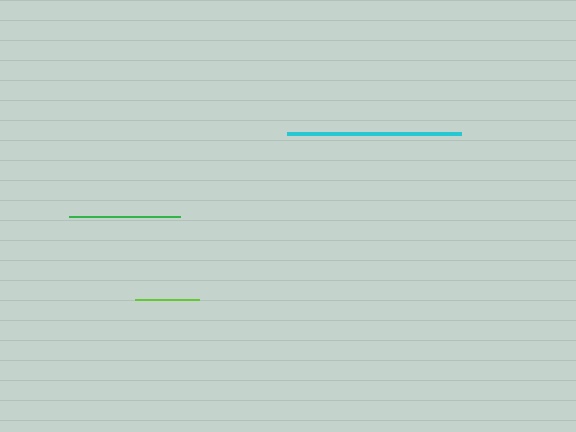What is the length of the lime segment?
The lime segment is approximately 64 pixels long.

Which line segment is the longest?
The cyan line is the longest at approximately 174 pixels.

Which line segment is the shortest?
The lime line is the shortest at approximately 64 pixels.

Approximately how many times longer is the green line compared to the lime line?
The green line is approximately 1.7 times the length of the lime line.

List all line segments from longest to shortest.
From longest to shortest: cyan, green, lime.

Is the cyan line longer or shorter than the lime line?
The cyan line is longer than the lime line.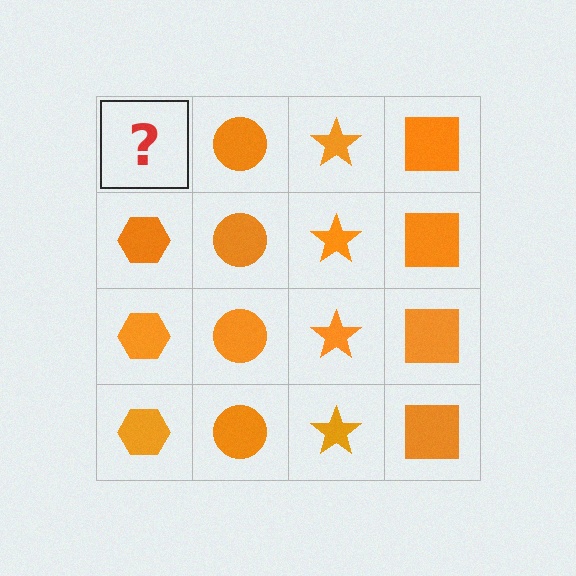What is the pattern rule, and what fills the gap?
The rule is that each column has a consistent shape. The gap should be filled with an orange hexagon.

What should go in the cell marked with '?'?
The missing cell should contain an orange hexagon.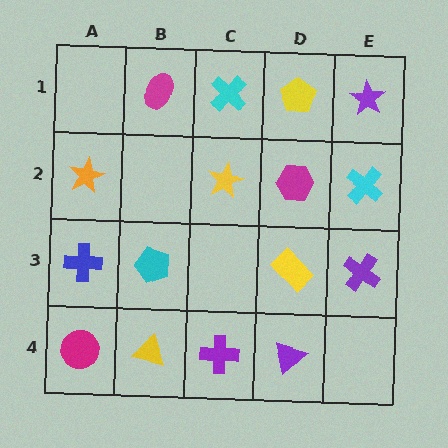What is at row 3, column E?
A purple cross.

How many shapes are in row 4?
4 shapes.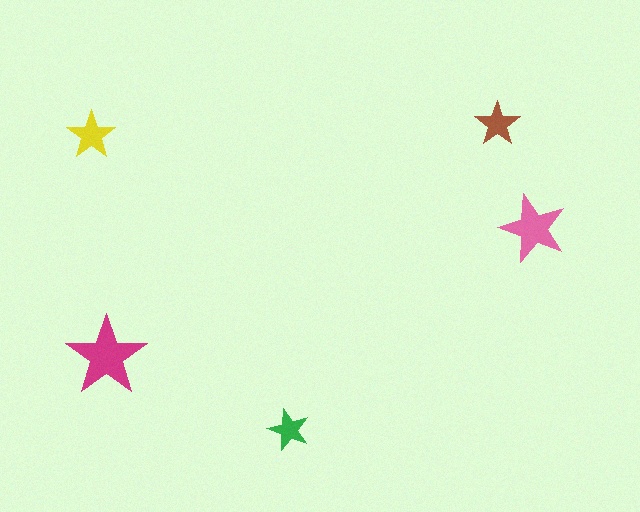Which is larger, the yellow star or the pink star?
The pink one.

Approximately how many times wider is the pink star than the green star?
About 1.5 times wider.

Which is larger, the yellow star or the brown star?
The yellow one.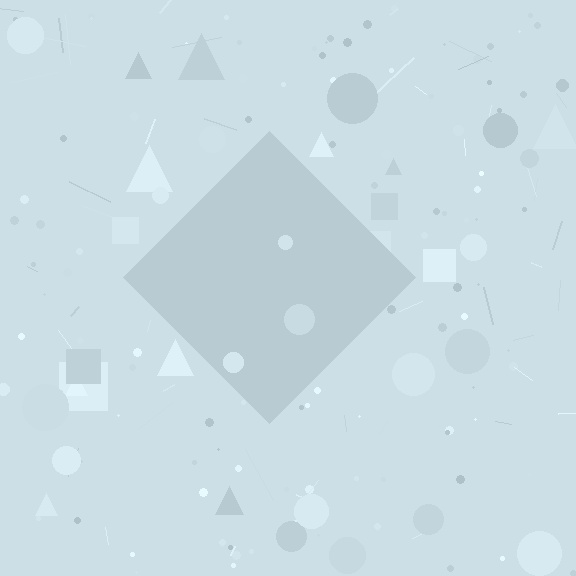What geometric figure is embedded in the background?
A diamond is embedded in the background.